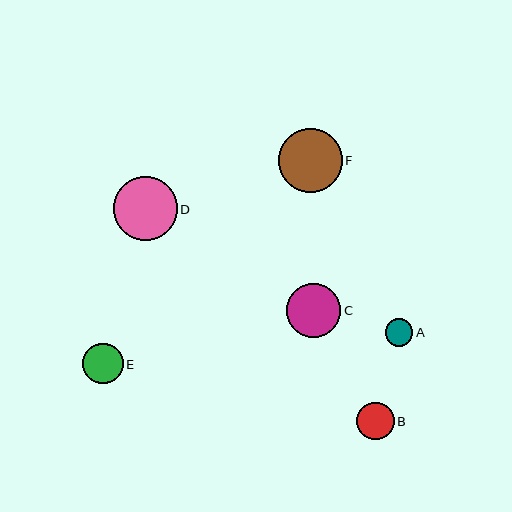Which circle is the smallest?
Circle A is the smallest with a size of approximately 28 pixels.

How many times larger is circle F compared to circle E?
Circle F is approximately 1.6 times the size of circle E.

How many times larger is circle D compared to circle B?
Circle D is approximately 1.7 times the size of circle B.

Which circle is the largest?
Circle F is the largest with a size of approximately 64 pixels.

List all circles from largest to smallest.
From largest to smallest: F, D, C, E, B, A.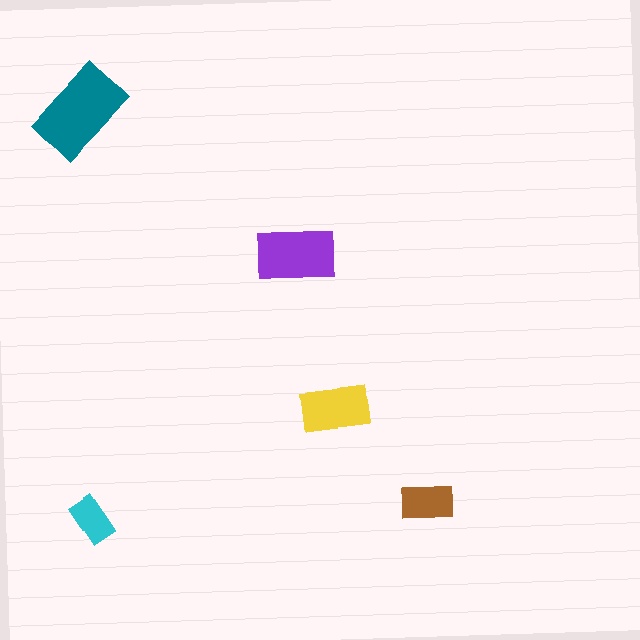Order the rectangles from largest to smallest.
the teal one, the purple one, the yellow one, the brown one, the cyan one.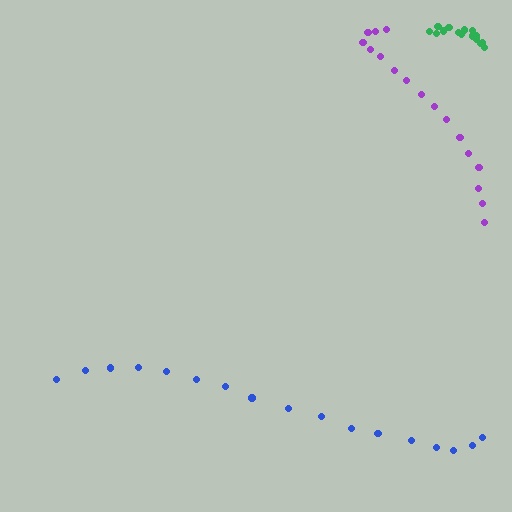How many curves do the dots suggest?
There are 3 distinct paths.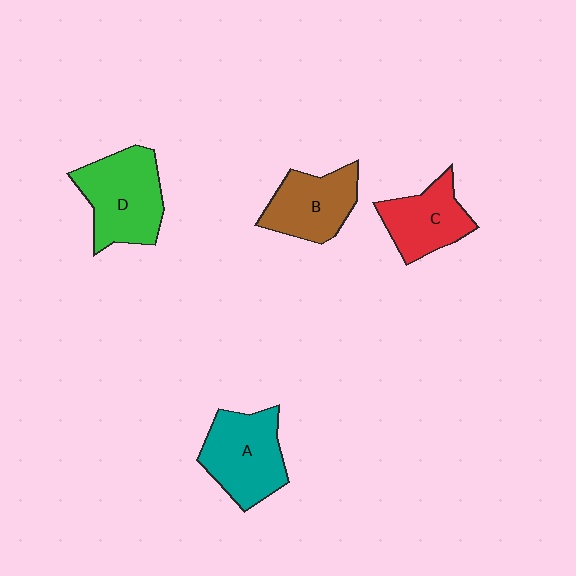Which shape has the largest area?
Shape D (green).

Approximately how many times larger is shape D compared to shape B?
Approximately 1.3 times.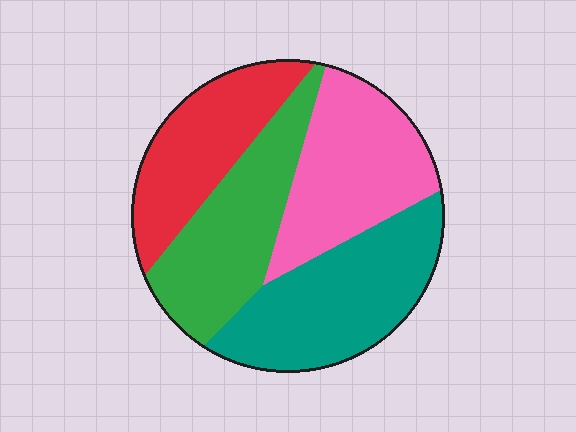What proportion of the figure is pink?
Pink covers 26% of the figure.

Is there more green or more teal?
Teal.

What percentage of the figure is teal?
Teal covers around 30% of the figure.